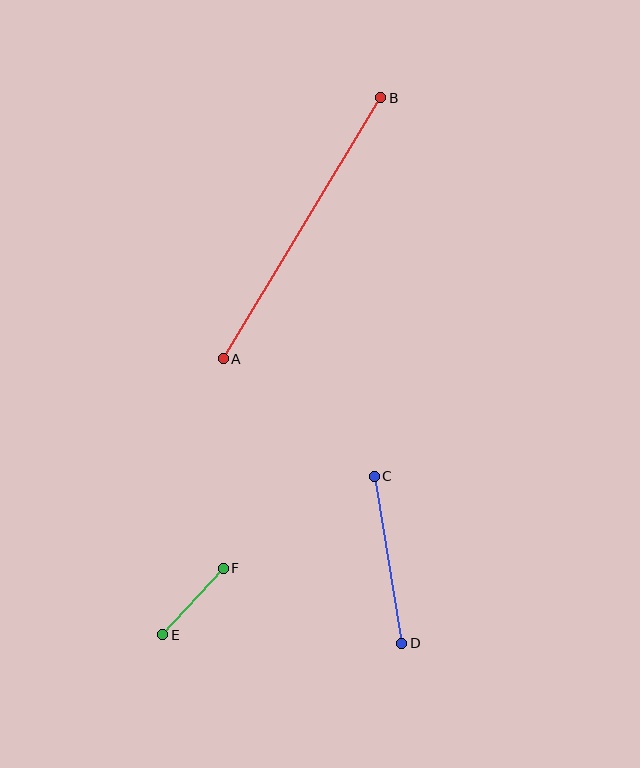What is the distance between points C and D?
The distance is approximately 169 pixels.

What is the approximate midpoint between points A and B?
The midpoint is at approximately (302, 228) pixels.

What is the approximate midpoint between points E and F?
The midpoint is at approximately (193, 602) pixels.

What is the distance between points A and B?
The distance is approximately 305 pixels.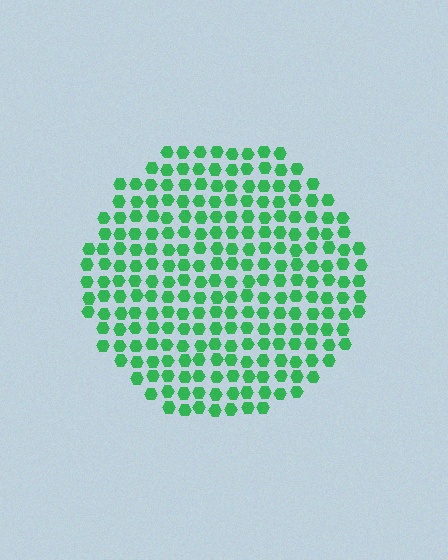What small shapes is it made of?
It is made of small hexagons.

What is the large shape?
The large shape is a circle.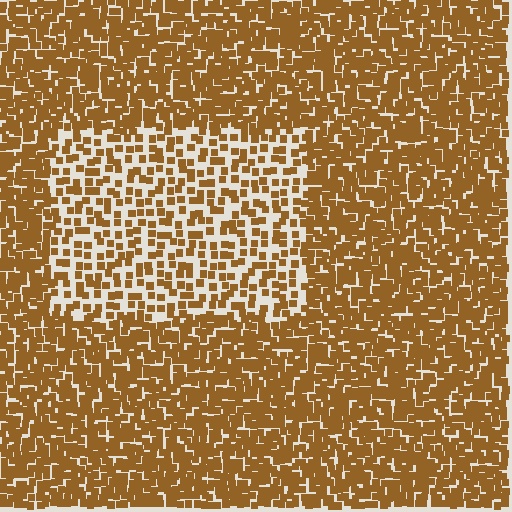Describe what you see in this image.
The image contains small brown elements arranged at two different densities. A rectangle-shaped region is visible where the elements are less densely packed than the surrounding area.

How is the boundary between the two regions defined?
The boundary is defined by a change in element density (approximately 2.1x ratio). All elements are the same color, size, and shape.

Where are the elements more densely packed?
The elements are more densely packed outside the rectangle boundary.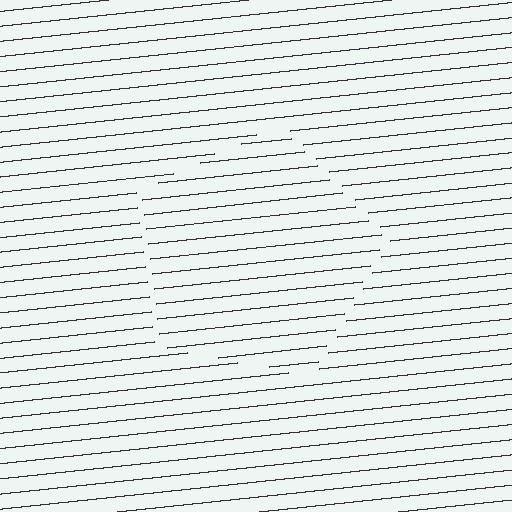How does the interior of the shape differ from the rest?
The interior of the shape contains the same grating, shifted by half a period — the contour is defined by the phase discontinuity where line-ends from the inner and outer gratings abut.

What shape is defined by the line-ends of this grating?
An illusory pentagon. The interior of the shape contains the same grating, shifted by half a period — the contour is defined by the phase discontinuity where line-ends from the inner and outer gratings abut.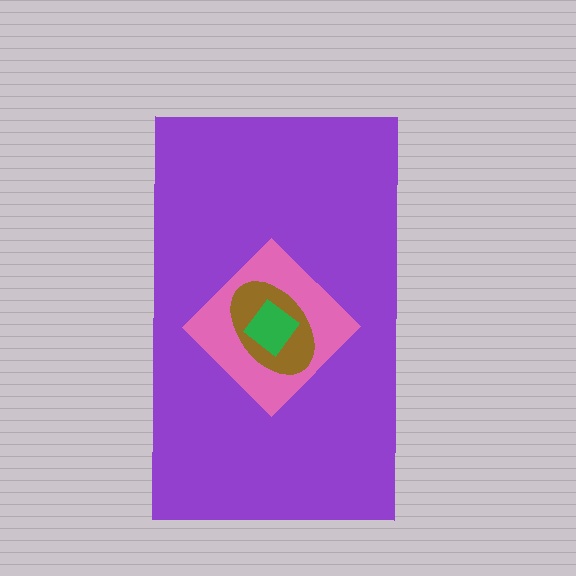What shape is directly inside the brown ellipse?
The green diamond.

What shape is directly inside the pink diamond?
The brown ellipse.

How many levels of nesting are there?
4.